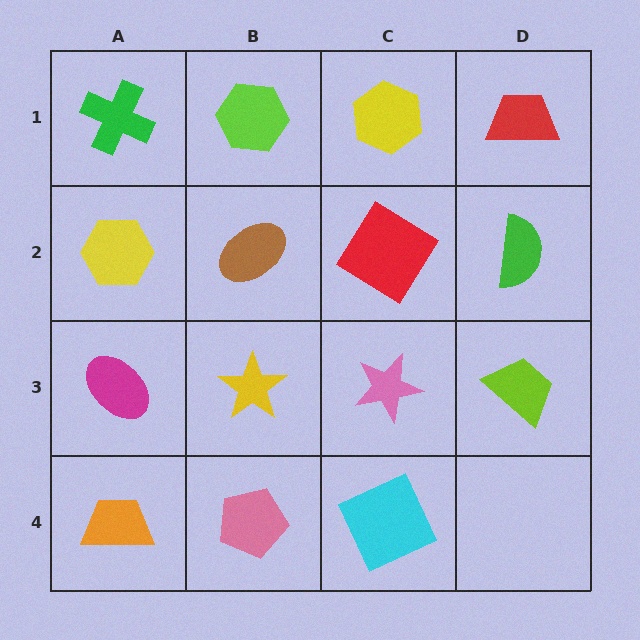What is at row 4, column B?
A pink pentagon.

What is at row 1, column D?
A red trapezoid.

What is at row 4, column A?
An orange trapezoid.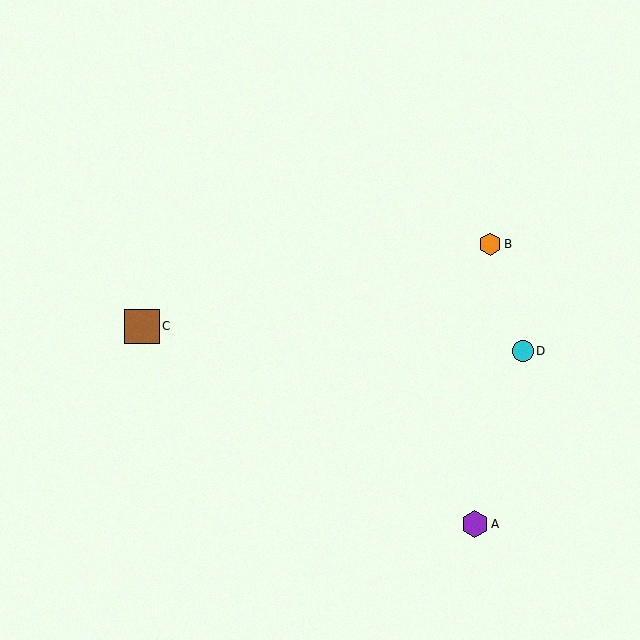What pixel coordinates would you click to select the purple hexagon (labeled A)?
Click at (475, 524) to select the purple hexagon A.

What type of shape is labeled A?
Shape A is a purple hexagon.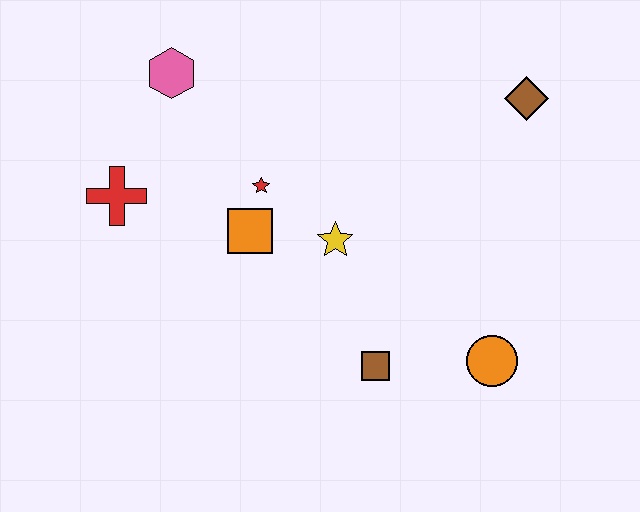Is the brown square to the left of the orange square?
No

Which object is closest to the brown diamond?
The yellow star is closest to the brown diamond.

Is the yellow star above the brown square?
Yes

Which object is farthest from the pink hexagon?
The orange circle is farthest from the pink hexagon.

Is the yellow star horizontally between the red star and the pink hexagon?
No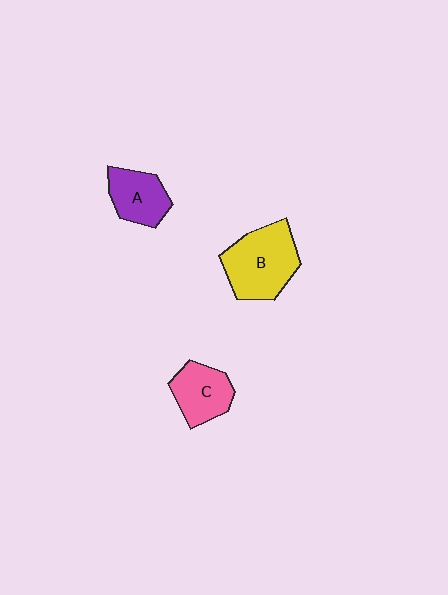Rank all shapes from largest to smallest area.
From largest to smallest: B (yellow), C (pink), A (purple).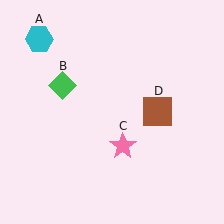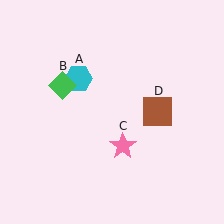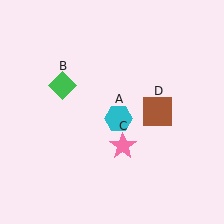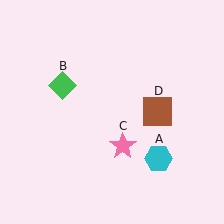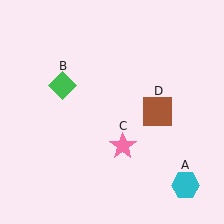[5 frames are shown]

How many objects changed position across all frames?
1 object changed position: cyan hexagon (object A).